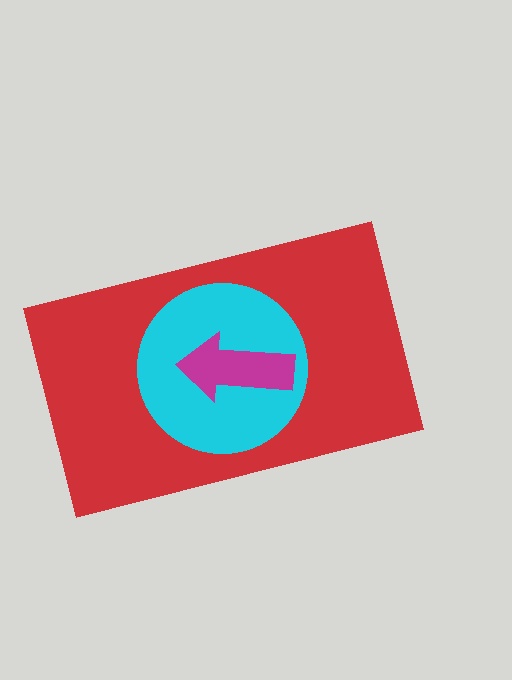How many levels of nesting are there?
3.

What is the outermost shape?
The red rectangle.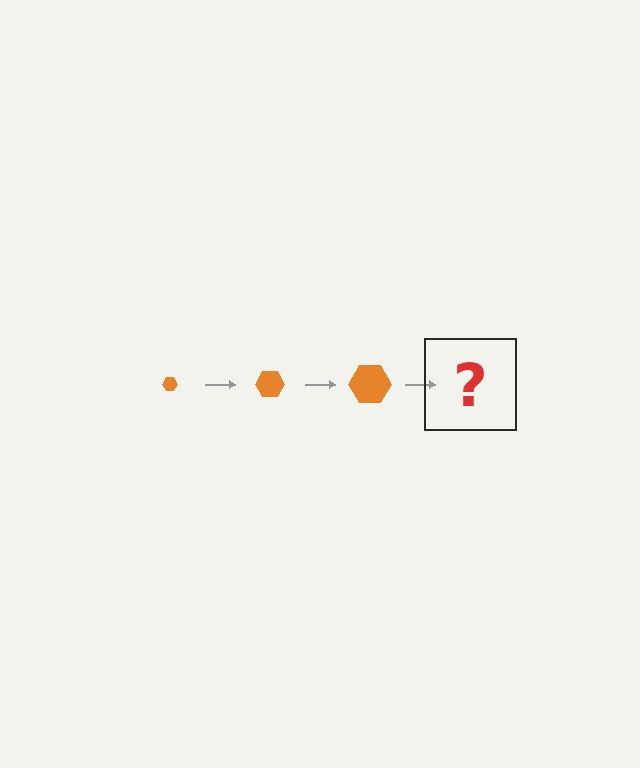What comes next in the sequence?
The next element should be an orange hexagon, larger than the previous one.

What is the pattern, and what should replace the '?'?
The pattern is that the hexagon gets progressively larger each step. The '?' should be an orange hexagon, larger than the previous one.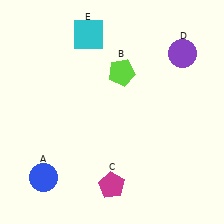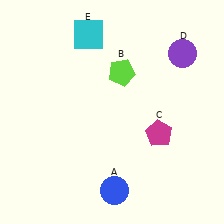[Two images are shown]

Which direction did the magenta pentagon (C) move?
The magenta pentagon (C) moved up.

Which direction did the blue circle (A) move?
The blue circle (A) moved right.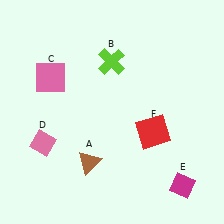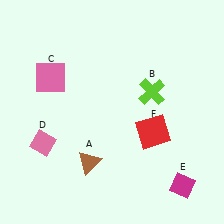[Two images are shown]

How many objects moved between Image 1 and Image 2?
1 object moved between the two images.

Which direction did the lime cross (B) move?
The lime cross (B) moved right.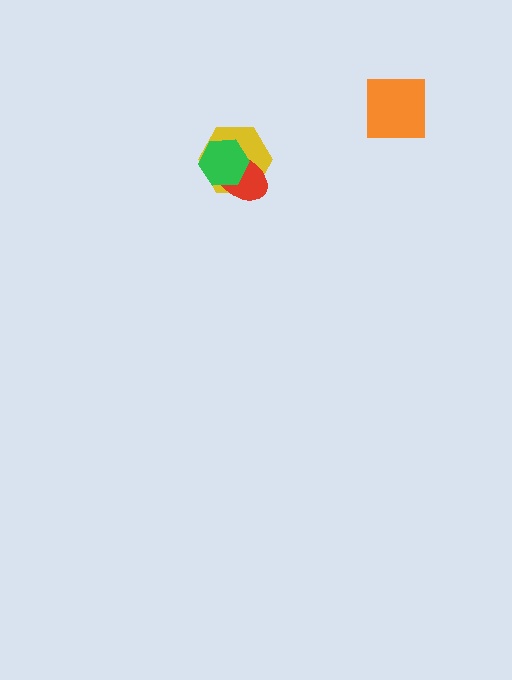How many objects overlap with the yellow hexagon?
2 objects overlap with the yellow hexagon.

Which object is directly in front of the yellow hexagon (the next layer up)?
The red ellipse is directly in front of the yellow hexagon.